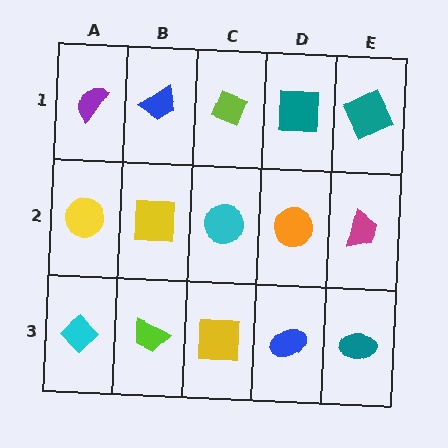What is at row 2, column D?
An orange circle.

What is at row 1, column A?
A purple semicircle.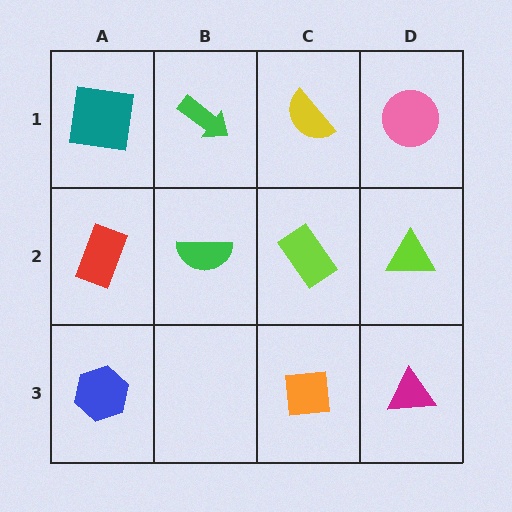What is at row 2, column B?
A green semicircle.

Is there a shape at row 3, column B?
No, that cell is empty.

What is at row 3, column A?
A blue hexagon.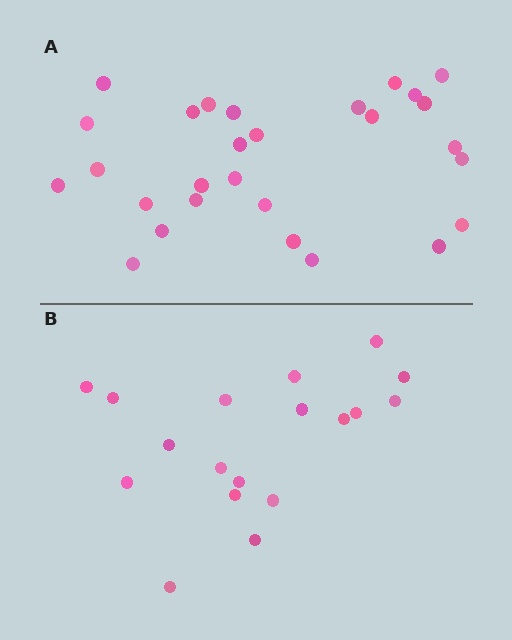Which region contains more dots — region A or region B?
Region A (the top region) has more dots.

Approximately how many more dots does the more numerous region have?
Region A has roughly 10 or so more dots than region B.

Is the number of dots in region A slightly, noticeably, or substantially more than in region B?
Region A has substantially more. The ratio is roughly 1.6 to 1.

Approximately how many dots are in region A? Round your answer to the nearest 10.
About 30 dots. (The exact count is 28, which rounds to 30.)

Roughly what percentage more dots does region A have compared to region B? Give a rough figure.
About 55% more.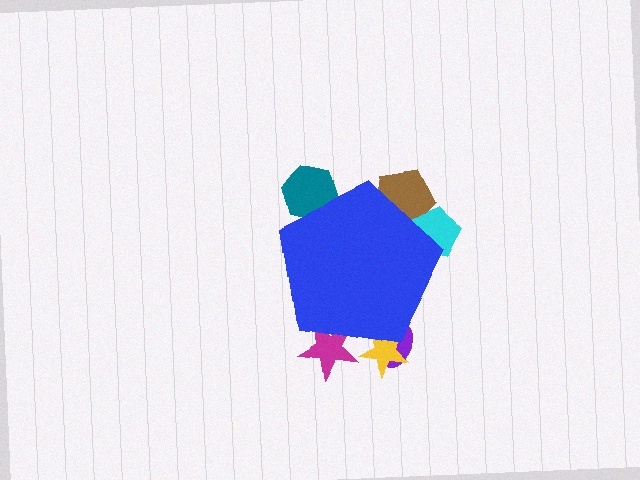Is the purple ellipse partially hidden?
Yes, the purple ellipse is partially hidden behind the blue pentagon.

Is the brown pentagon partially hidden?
Yes, the brown pentagon is partially hidden behind the blue pentagon.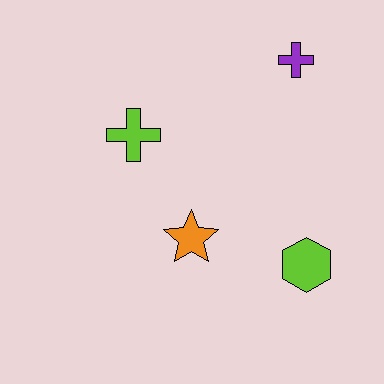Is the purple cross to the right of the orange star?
Yes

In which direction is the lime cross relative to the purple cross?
The lime cross is to the left of the purple cross.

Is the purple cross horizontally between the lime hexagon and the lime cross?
Yes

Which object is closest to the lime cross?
The orange star is closest to the lime cross.